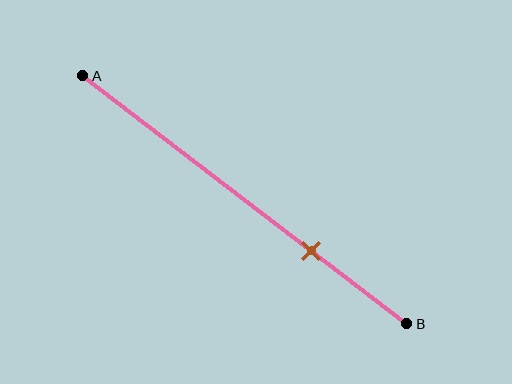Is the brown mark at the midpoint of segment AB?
No, the mark is at about 70% from A, not at the 50% midpoint.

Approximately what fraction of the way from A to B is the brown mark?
The brown mark is approximately 70% of the way from A to B.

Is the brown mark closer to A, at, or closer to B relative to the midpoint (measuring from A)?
The brown mark is closer to point B than the midpoint of segment AB.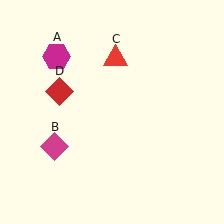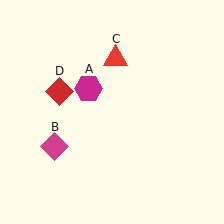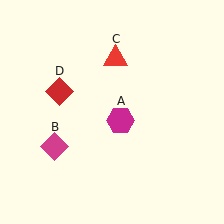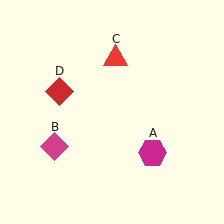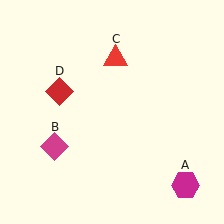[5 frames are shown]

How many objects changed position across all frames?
1 object changed position: magenta hexagon (object A).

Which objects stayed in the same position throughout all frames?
Magenta diamond (object B) and red triangle (object C) and red diamond (object D) remained stationary.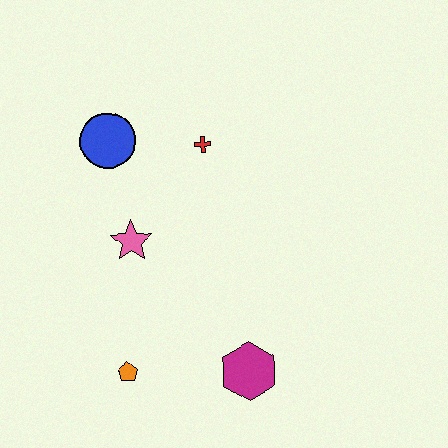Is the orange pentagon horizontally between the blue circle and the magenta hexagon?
Yes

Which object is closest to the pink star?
The blue circle is closest to the pink star.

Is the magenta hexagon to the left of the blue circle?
No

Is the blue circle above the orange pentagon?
Yes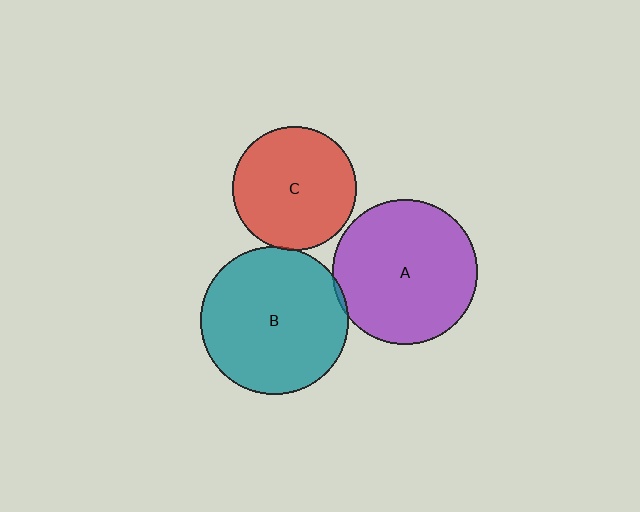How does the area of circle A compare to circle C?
Approximately 1.4 times.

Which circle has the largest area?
Circle B (teal).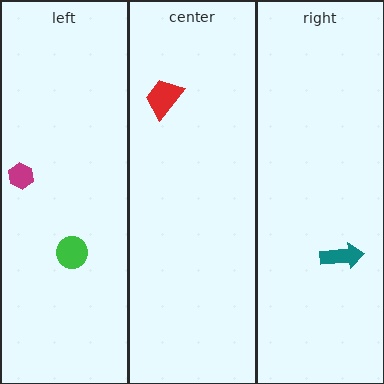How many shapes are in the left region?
2.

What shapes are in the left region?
The magenta hexagon, the green circle.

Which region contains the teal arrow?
The right region.